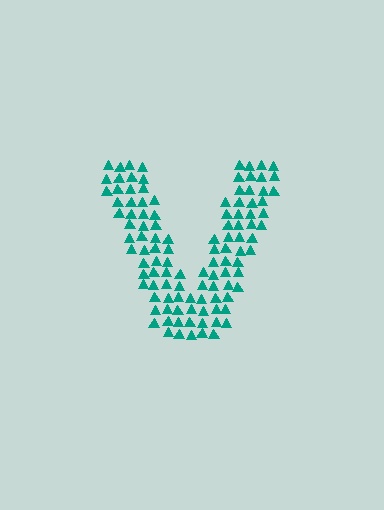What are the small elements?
The small elements are triangles.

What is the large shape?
The large shape is the letter V.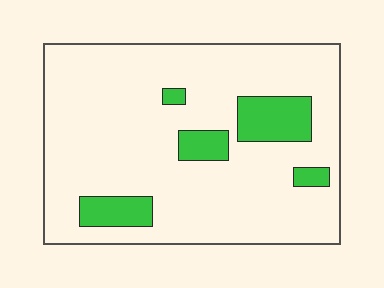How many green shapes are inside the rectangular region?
5.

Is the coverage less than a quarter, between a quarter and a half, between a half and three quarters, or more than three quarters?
Less than a quarter.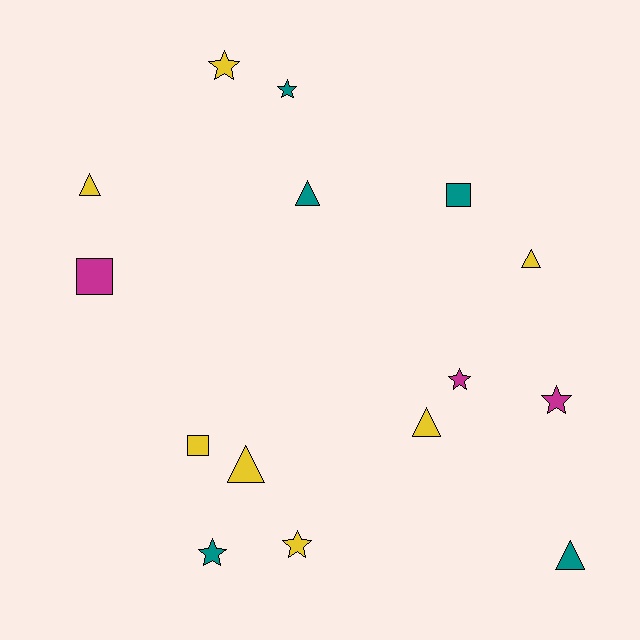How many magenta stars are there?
There are 2 magenta stars.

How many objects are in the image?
There are 15 objects.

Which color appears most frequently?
Yellow, with 7 objects.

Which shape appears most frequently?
Triangle, with 6 objects.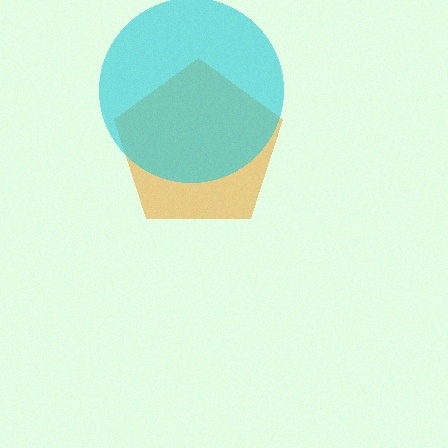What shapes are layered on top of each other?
The layered shapes are: an orange pentagon, a cyan circle.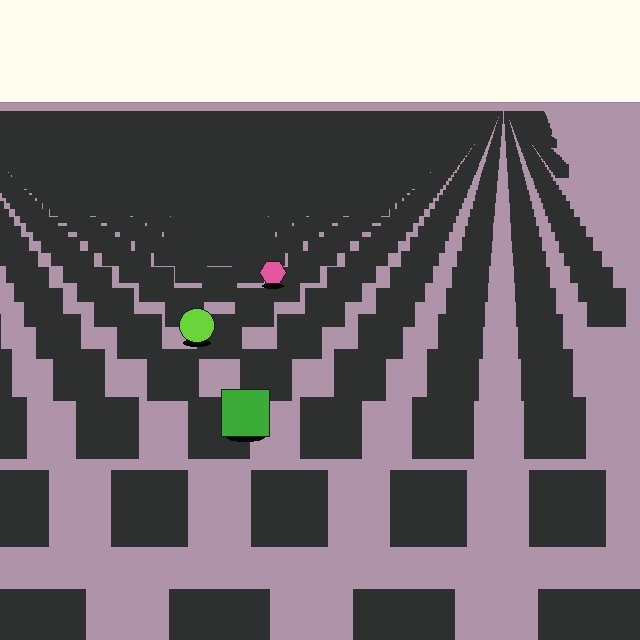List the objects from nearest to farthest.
From nearest to farthest: the green square, the lime circle, the pink hexagon.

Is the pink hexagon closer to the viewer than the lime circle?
No. The lime circle is closer — you can tell from the texture gradient: the ground texture is coarser near it.